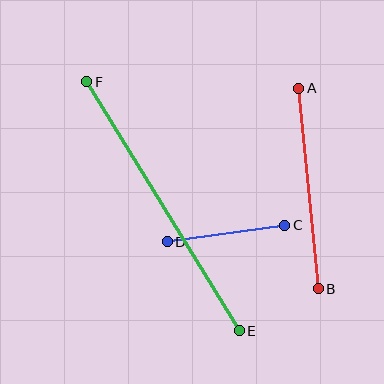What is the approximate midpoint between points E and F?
The midpoint is at approximately (163, 206) pixels.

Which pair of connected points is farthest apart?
Points E and F are farthest apart.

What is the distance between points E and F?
The distance is approximately 292 pixels.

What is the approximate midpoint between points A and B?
The midpoint is at approximately (309, 188) pixels.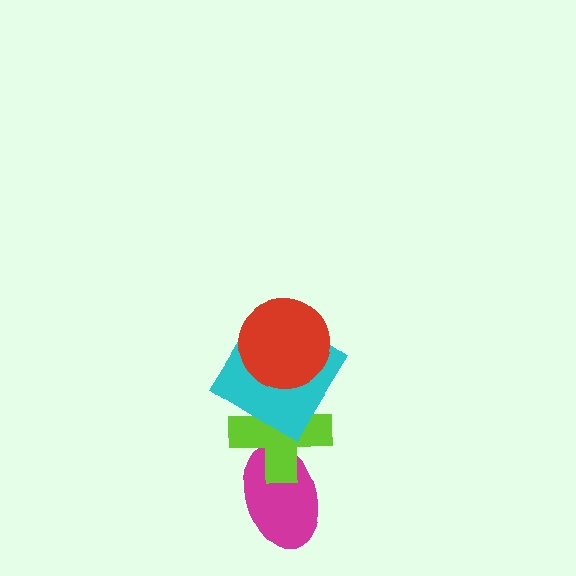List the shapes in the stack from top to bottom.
From top to bottom: the red circle, the cyan diamond, the lime cross, the magenta ellipse.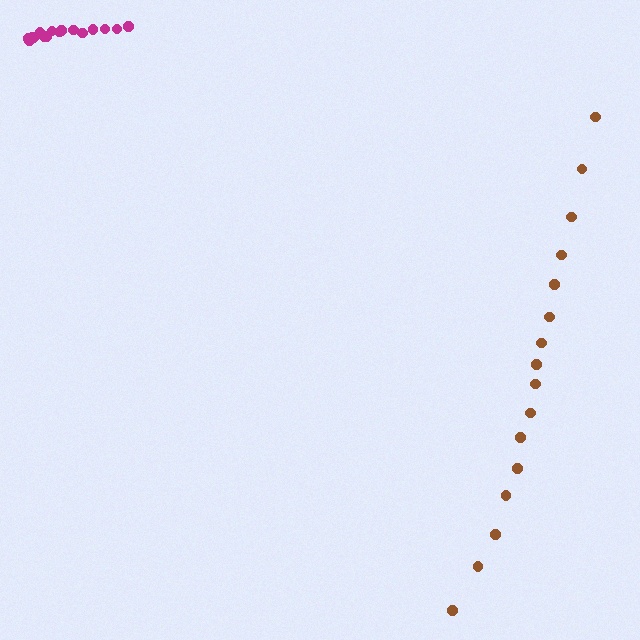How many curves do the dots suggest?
There are 2 distinct paths.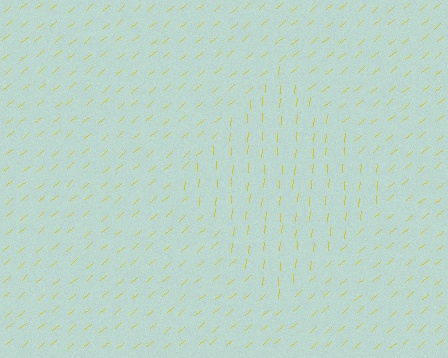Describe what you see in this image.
The image is filled with small yellow line segments. A diamond region in the image has lines oriented differently from the surrounding lines, creating a visible texture boundary.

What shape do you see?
I see a diamond.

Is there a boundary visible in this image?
Yes, there is a texture boundary formed by a change in line orientation.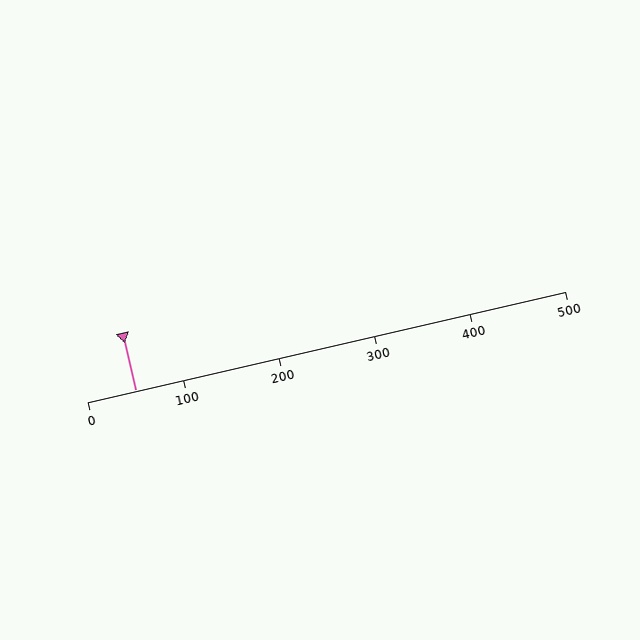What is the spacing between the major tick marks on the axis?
The major ticks are spaced 100 apart.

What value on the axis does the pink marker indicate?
The marker indicates approximately 50.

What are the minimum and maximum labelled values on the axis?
The axis runs from 0 to 500.